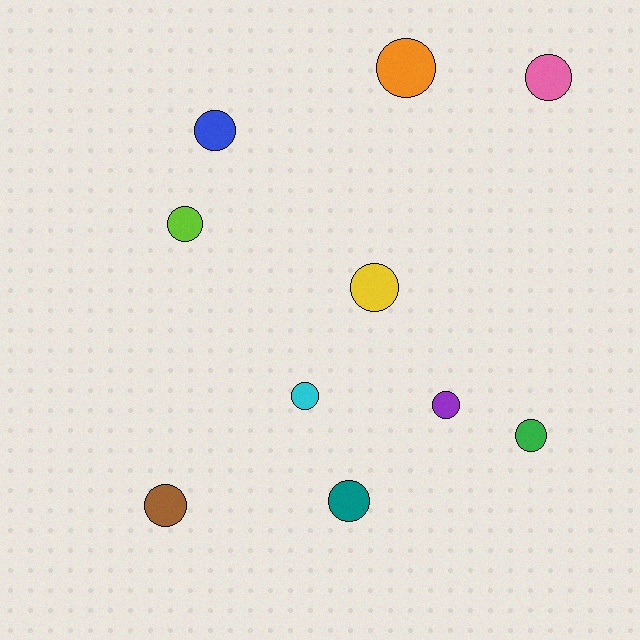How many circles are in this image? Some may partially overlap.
There are 10 circles.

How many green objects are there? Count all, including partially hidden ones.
There is 1 green object.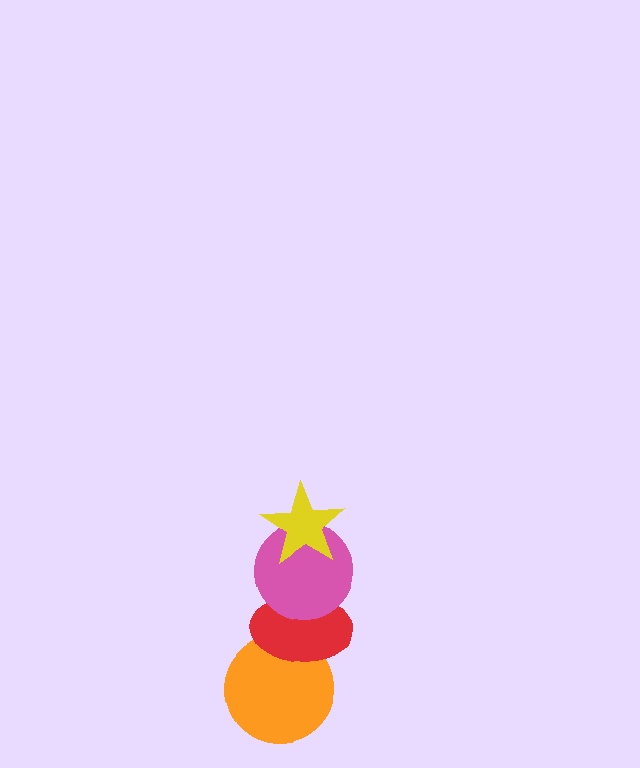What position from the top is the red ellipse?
The red ellipse is 3rd from the top.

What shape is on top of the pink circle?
The yellow star is on top of the pink circle.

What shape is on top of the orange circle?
The red ellipse is on top of the orange circle.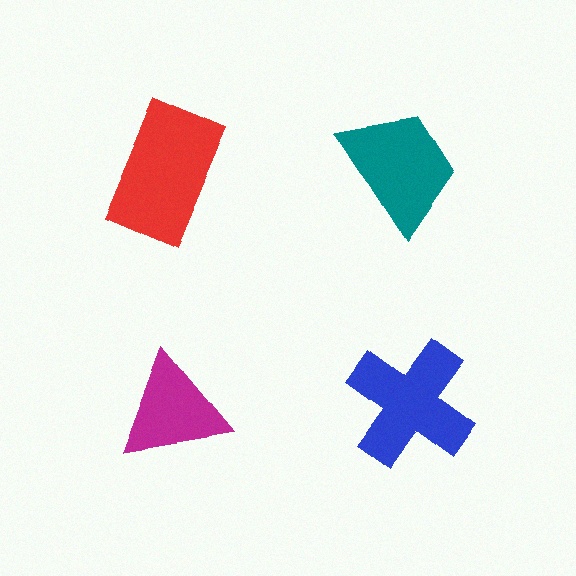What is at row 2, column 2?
A blue cross.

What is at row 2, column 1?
A magenta triangle.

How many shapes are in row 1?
2 shapes.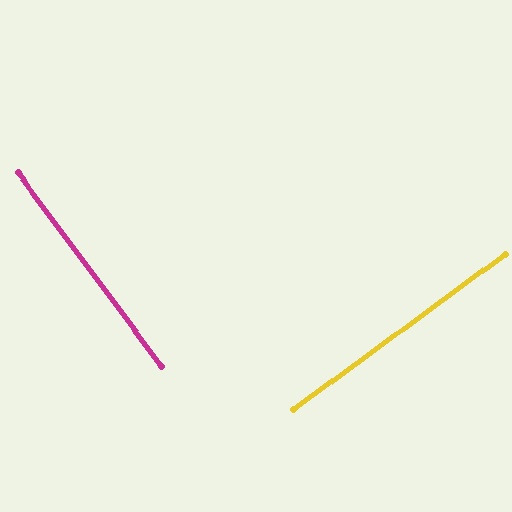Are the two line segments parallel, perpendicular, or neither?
Perpendicular — they meet at approximately 90°.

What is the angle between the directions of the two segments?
Approximately 90 degrees.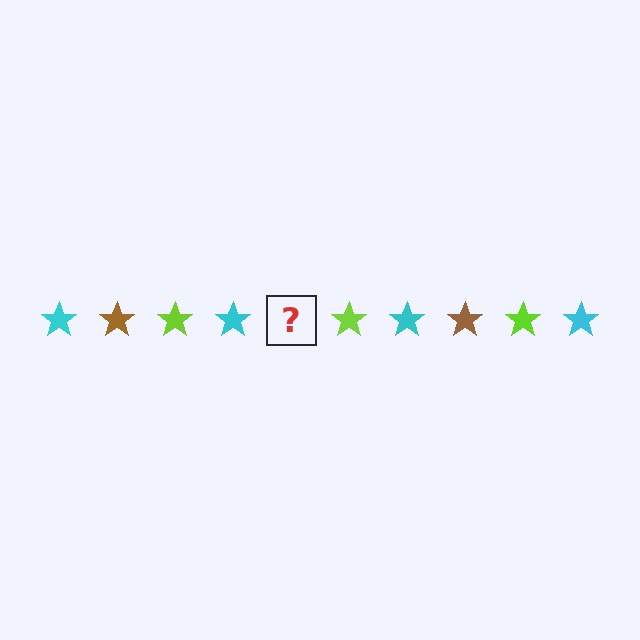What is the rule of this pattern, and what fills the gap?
The rule is that the pattern cycles through cyan, brown, lime stars. The gap should be filled with a brown star.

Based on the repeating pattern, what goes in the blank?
The blank should be a brown star.